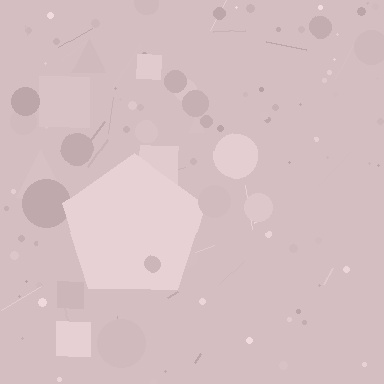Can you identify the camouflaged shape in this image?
The camouflaged shape is a pentagon.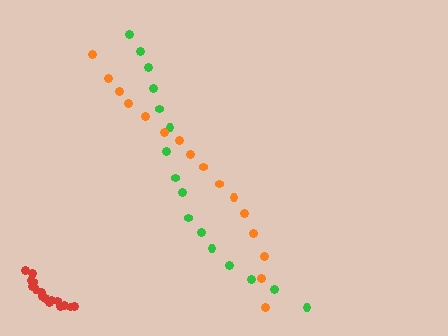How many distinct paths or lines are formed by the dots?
There are 3 distinct paths.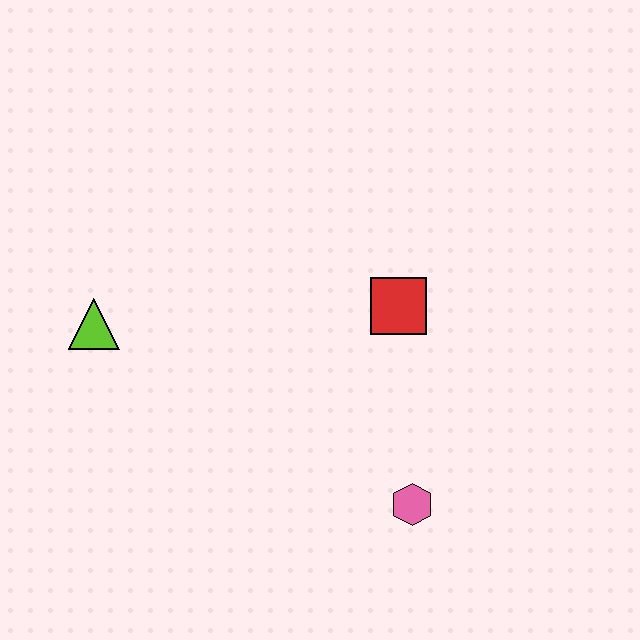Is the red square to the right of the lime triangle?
Yes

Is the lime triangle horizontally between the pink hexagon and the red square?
No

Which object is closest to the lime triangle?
The red square is closest to the lime triangle.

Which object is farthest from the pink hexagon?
The lime triangle is farthest from the pink hexagon.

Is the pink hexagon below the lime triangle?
Yes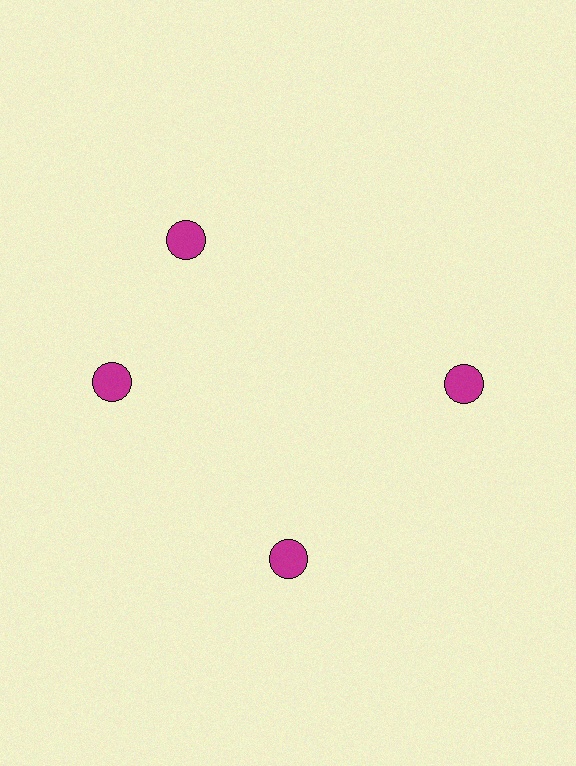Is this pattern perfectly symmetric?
No. The 4 magenta circles are arranged in a ring, but one element near the 12 o'clock position is rotated out of alignment along the ring, breaking the 4-fold rotational symmetry.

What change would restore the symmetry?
The symmetry would be restored by rotating it back into even spacing with its neighbors so that all 4 circles sit at equal angles and equal distance from the center.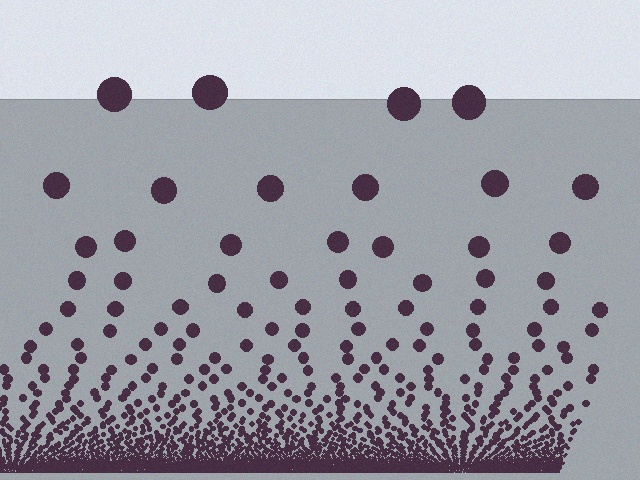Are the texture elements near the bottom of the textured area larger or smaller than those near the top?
Smaller. The gradient is inverted — elements near the bottom are smaller and denser.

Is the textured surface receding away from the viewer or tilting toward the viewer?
The surface appears to tilt toward the viewer. Texture elements get larger and sparser toward the top.